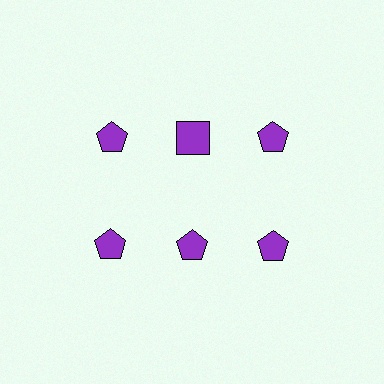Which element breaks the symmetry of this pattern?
The purple square in the top row, second from left column breaks the symmetry. All other shapes are purple pentagons.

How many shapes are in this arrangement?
There are 6 shapes arranged in a grid pattern.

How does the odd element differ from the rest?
It has a different shape: square instead of pentagon.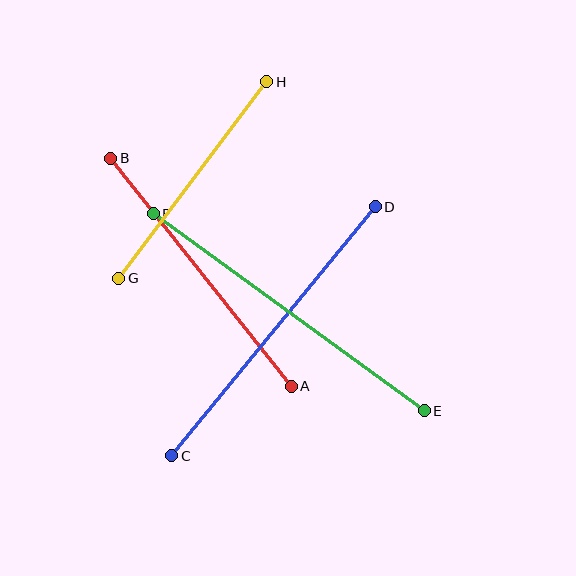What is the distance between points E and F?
The distance is approximately 335 pixels.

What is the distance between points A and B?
The distance is approximately 291 pixels.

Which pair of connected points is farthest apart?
Points E and F are farthest apart.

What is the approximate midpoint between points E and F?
The midpoint is at approximately (289, 312) pixels.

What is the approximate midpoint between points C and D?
The midpoint is at approximately (274, 331) pixels.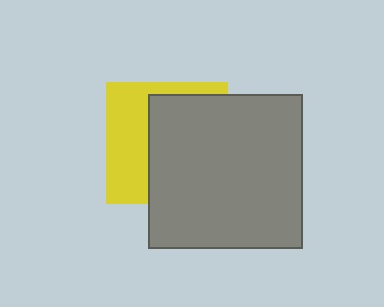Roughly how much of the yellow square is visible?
A small part of it is visible (roughly 41%).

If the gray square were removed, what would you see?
You would see the complete yellow square.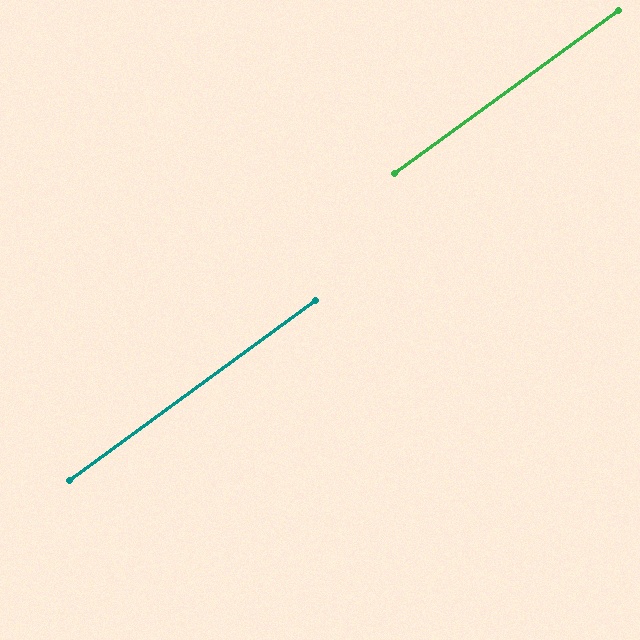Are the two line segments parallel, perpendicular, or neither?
Parallel — their directions differ by only 0.0°.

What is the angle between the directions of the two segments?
Approximately 0 degrees.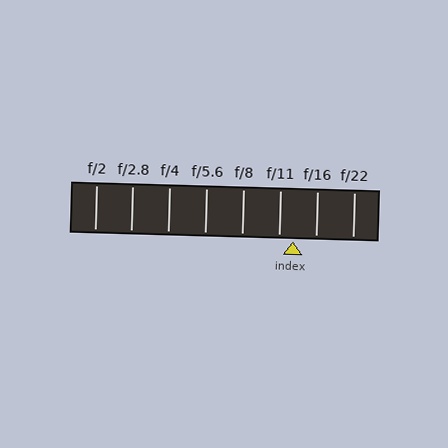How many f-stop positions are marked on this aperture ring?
There are 8 f-stop positions marked.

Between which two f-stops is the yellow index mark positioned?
The index mark is between f/11 and f/16.